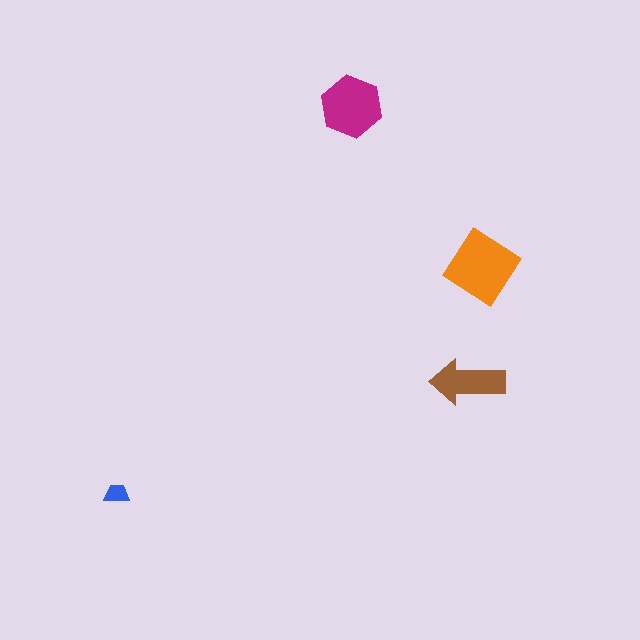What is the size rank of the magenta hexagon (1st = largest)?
2nd.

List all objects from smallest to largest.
The blue trapezoid, the brown arrow, the magenta hexagon, the orange diamond.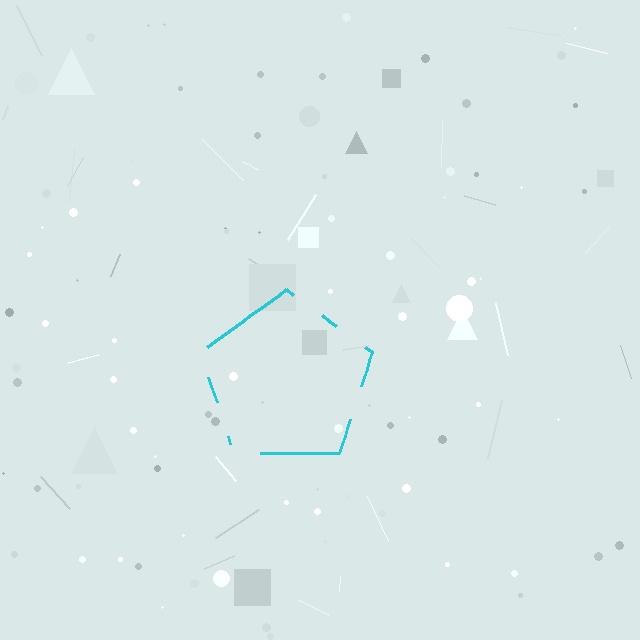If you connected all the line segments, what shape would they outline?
They would outline a pentagon.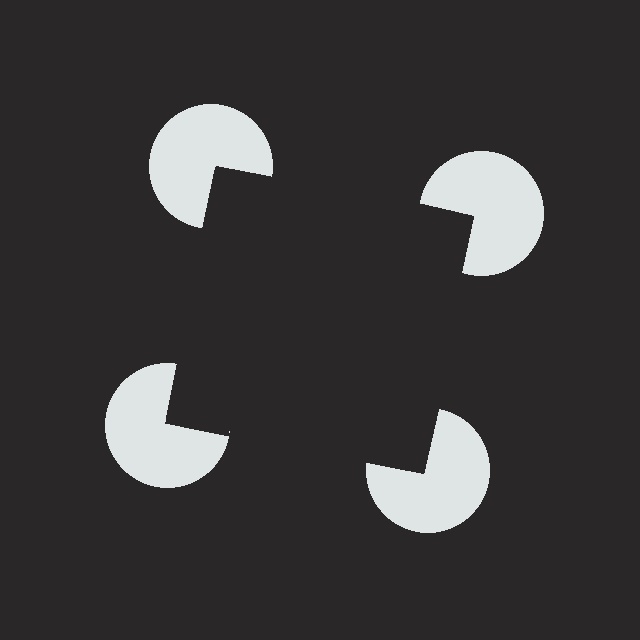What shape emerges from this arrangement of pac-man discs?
An illusory square — its edges are inferred from the aligned wedge cuts in the pac-man discs, not physically drawn.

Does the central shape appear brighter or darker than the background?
It typically appears slightly darker than the background, even though no actual brightness change is drawn.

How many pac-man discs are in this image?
There are 4 — one at each vertex of the illusory square.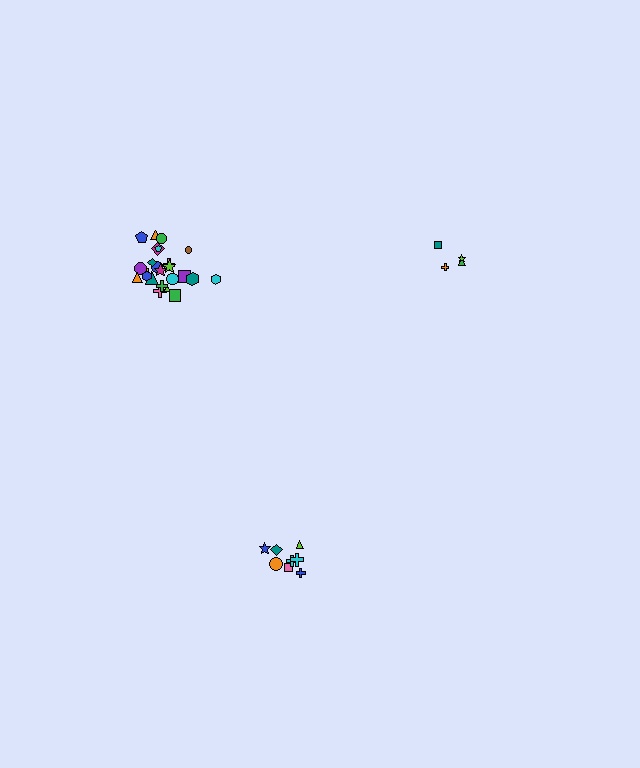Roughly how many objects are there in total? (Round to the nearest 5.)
Roughly 35 objects in total.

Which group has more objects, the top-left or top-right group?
The top-left group.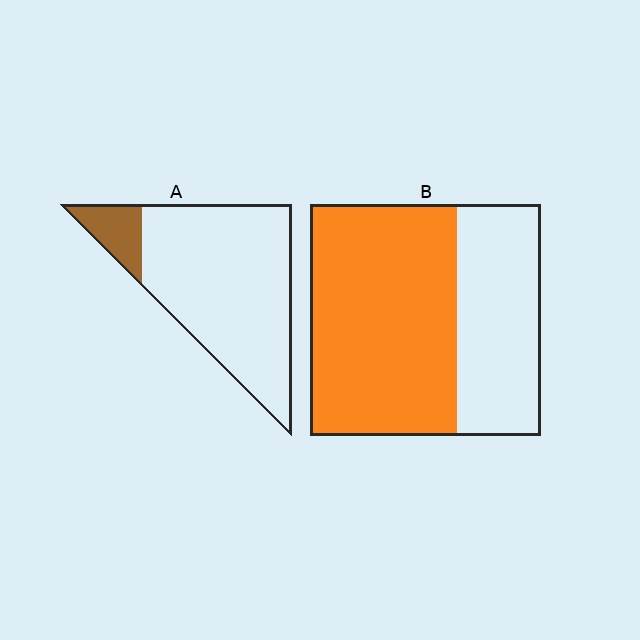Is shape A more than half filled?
No.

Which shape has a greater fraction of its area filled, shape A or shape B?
Shape B.